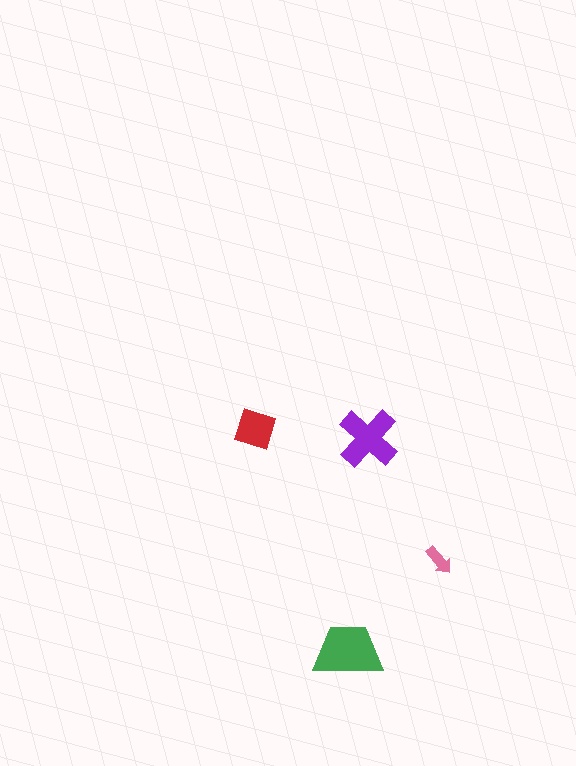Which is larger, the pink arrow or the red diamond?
The red diamond.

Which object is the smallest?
The pink arrow.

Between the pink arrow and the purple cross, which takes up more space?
The purple cross.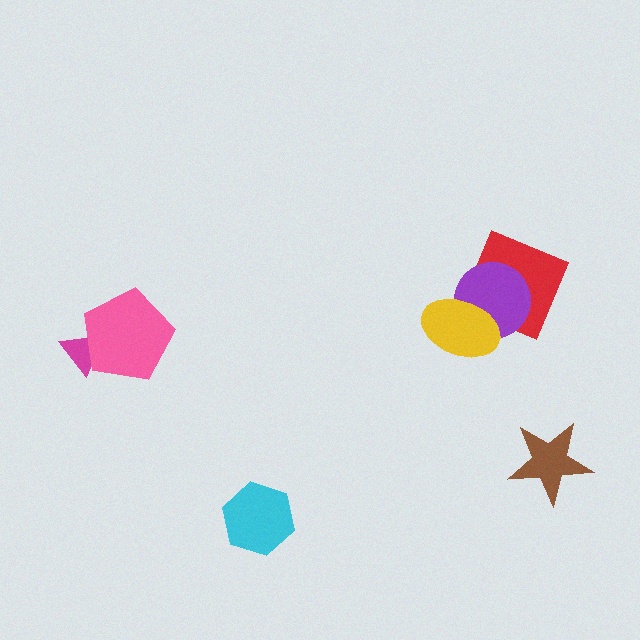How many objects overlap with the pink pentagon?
1 object overlaps with the pink pentagon.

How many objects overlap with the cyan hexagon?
0 objects overlap with the cyan hexagon.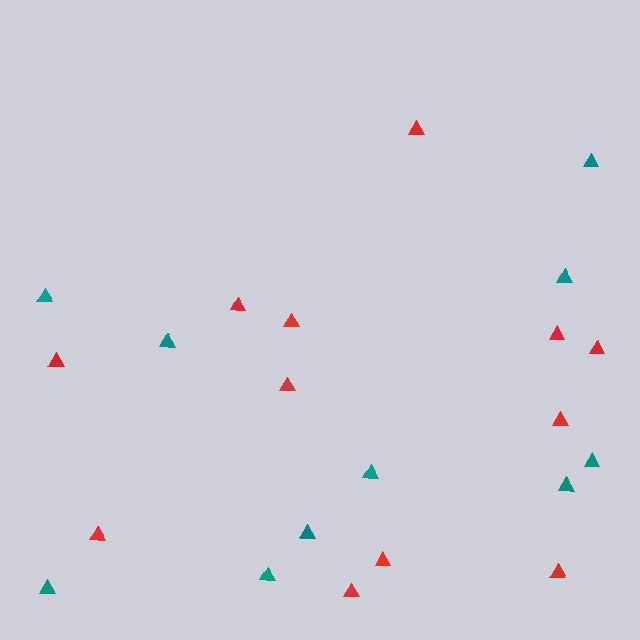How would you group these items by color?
There are 2 groups: one group of red triangles (12) and one group of teal triangles (10).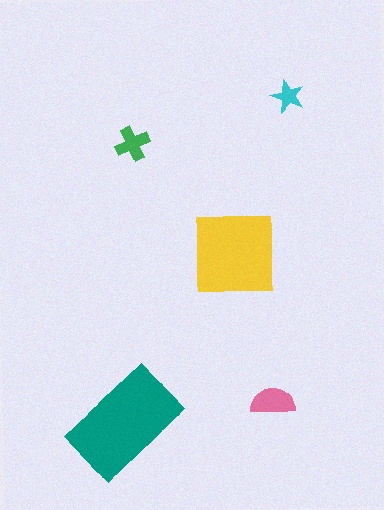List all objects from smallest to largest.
The cyan star, the green cross, the pink semicircle, the yellow square, the teal rectangle.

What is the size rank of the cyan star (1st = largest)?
5th.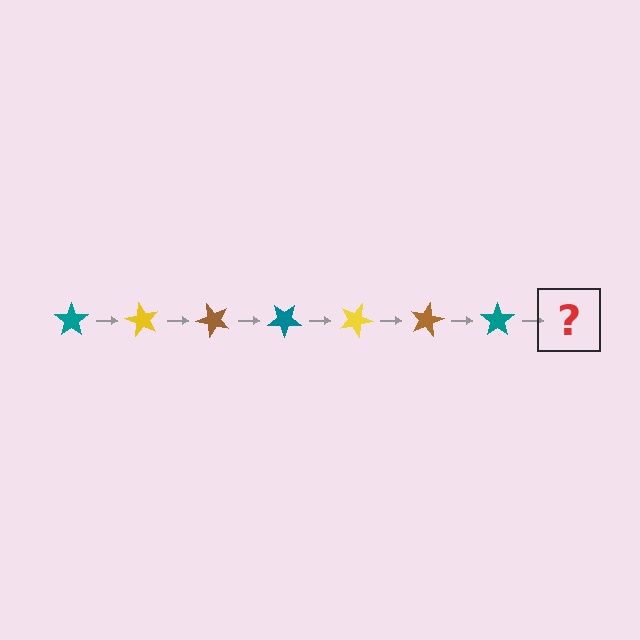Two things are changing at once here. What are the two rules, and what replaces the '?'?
The two rules are that it rotates 60 degrees each step and the color cycles through teal, yellow, and brown. The '?' should be a yellow star, rotated 420 degrees from the start.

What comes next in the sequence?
The next element should be a yellow star, rotated 420 degrees from the start.